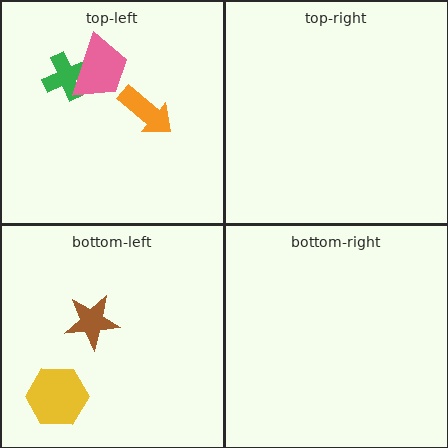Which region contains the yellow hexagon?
The bottom-left region.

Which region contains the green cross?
The top-left region.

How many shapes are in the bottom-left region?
2.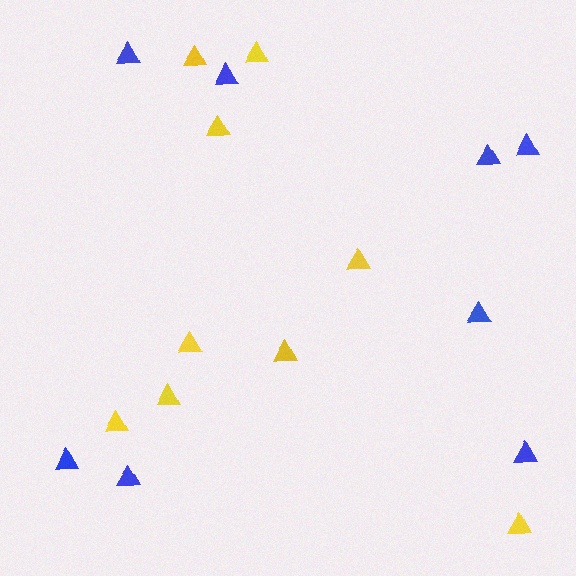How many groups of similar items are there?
There are 2 groups: one group of blue triangles (8) and one group of yellow triangles (9).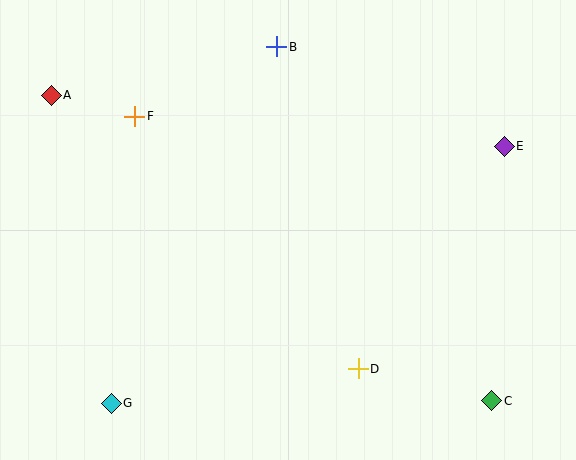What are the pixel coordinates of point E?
Point E is at (504, 146).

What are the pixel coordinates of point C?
Point C is at (492, 401).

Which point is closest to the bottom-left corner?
Point G is closest to the bottom-left corner.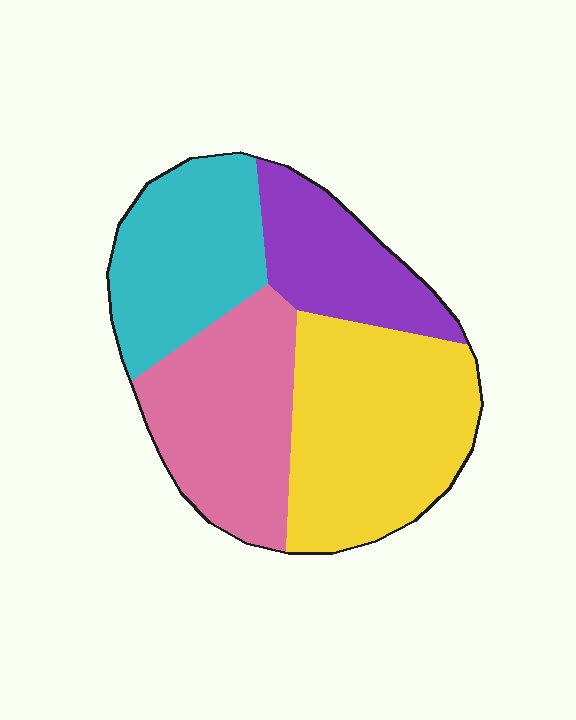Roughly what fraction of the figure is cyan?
Cyan takes up about one quarter (1/4) of the figure.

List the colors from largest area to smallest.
From largest to smallest: yellow, pink, cyan, purple.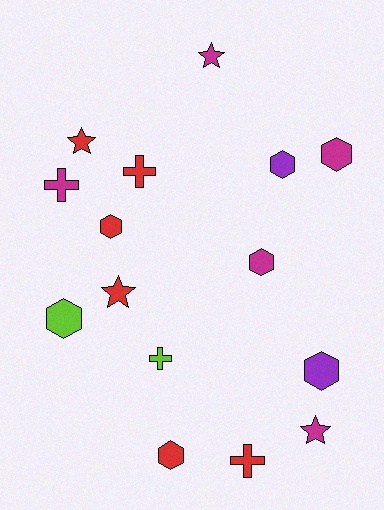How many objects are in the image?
There are 15 objects.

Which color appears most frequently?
Red, with 6 objects.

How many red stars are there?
There are 2 red stars.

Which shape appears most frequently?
Hexagon, with 7 objects.